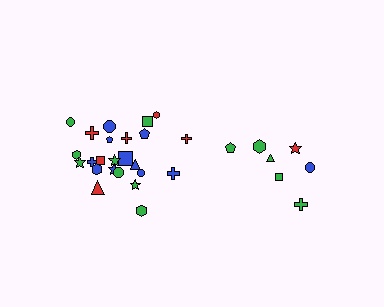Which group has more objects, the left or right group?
The left group.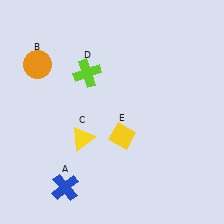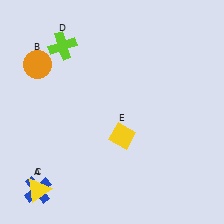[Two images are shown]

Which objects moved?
The objects that moved are: the blue cross (A), the yellow triangle (C), the lime cross (D).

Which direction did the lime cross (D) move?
The lime cross (D) moved up.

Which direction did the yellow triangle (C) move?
The yellow triangle (C) moved down.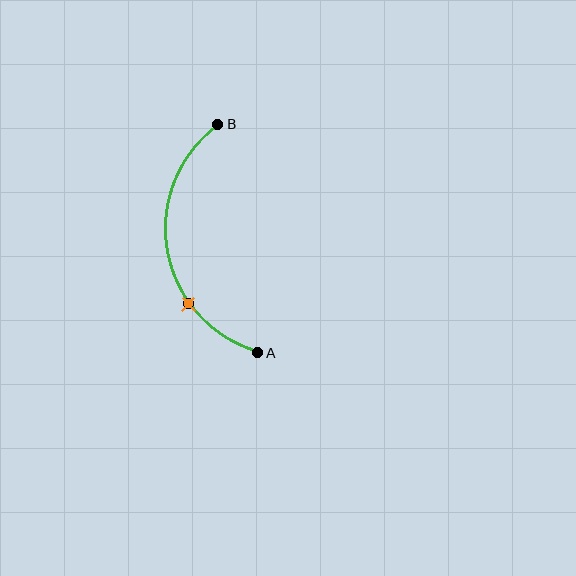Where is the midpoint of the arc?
The arc midpoint is the point on the curve farthest from the straight line joining A and B. It sits to the left of that line.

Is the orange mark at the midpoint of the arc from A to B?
No. The orange mark lies on the arc but is closer to endpoint A. The arc midpoint would be at the point on the curve equidistant along the arc from both A and B.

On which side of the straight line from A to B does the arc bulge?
The arc bulges to the left of the straight line connecting A and B.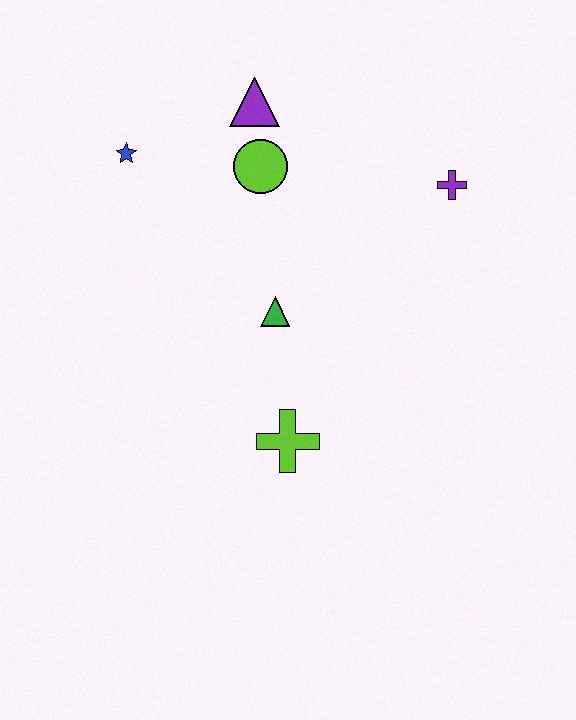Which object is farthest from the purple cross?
The blue star is farthest from the purple cross.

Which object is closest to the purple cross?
The lime circle is closest to the purple cross.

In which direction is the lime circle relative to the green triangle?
The lime circle is above the green triangle.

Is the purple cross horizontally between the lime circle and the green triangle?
No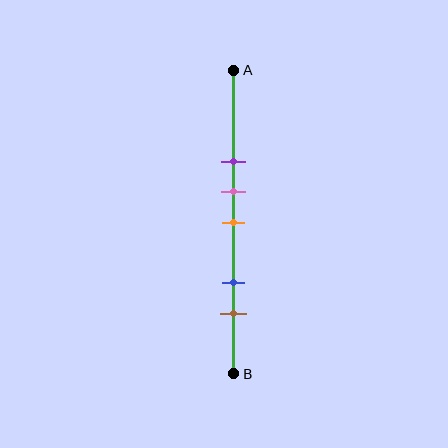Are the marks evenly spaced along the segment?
No, the marks are not evenly spaced.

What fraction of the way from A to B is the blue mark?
The blue mark is approximately 70% (0.7) of the way from A to B.